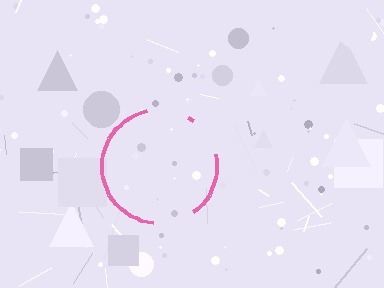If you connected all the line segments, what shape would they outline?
They would outline a circle.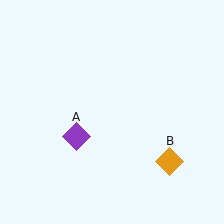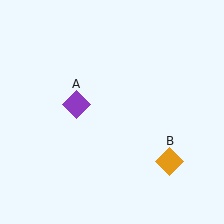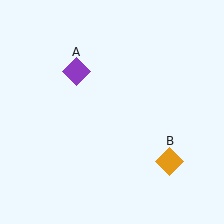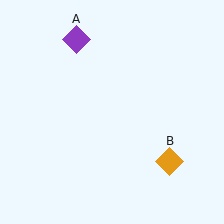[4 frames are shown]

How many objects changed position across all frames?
1 object changed position: purple diamond (object A).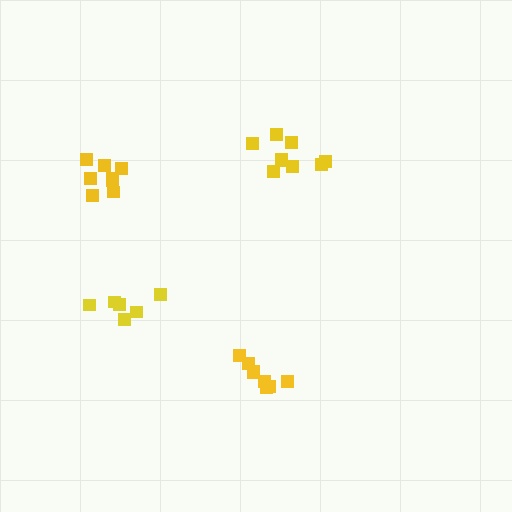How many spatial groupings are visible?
There are 4 spatial groupings.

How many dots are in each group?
Group 1: 8 dots, Group 2: 8 dots, Group 3: 6 dots, Group 4: 9 dots (31 total).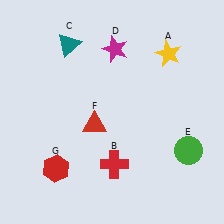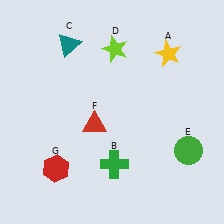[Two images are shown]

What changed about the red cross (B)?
In Image 1, B is red. In Image 2, it changed to green.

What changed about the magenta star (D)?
In Image 1, D is magenta. In Image 2, it changed to lime.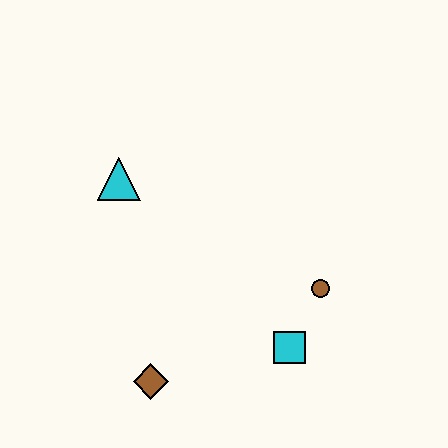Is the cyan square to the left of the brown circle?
Yes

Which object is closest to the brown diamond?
The cyan square is closest to the brown diamond.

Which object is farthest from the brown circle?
The cyan triangle is farthest from the brown circle.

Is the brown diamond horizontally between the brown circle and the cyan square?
No